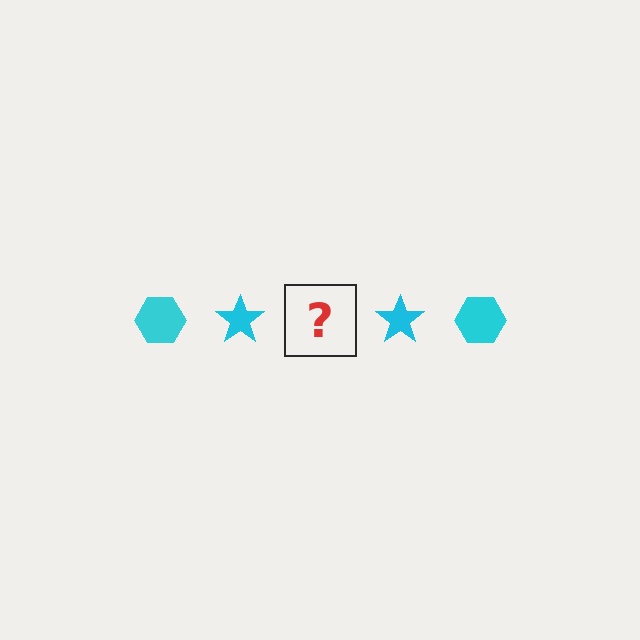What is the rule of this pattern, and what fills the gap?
The rule is that the pattern cycles through hexagon, star shapes in cyan. The gap should be filled with a cyan hexagon.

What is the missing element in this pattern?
The missing element is a cyan hexagon.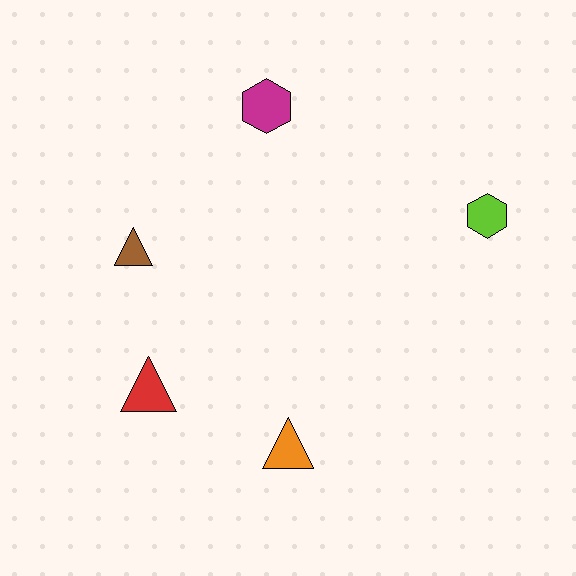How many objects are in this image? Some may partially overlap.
There are 5 objects.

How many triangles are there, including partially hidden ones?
There are 3 triangles.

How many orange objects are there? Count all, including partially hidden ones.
There is 1 orange object.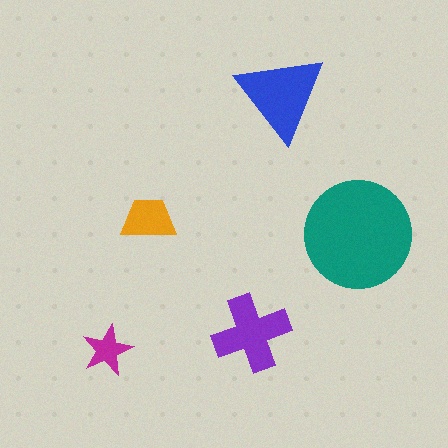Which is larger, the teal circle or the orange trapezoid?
The teal circle.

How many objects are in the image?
There are 5 objects in the image.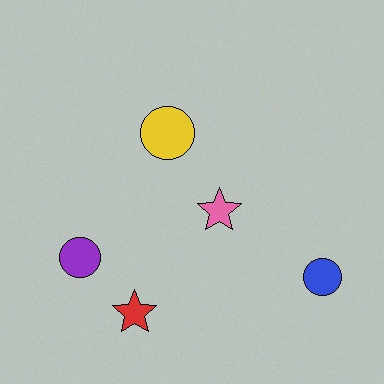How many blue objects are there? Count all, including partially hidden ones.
There is 1 blue object.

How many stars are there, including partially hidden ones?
There are 2 stars.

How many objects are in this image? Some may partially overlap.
There are 5 objects.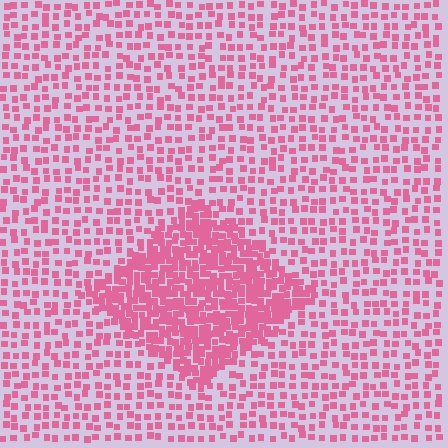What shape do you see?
I see a diamond.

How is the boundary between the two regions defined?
The boundary is defined by a change in element density (approximately 2.4x ratio). All elements are the same color, size, and shape.